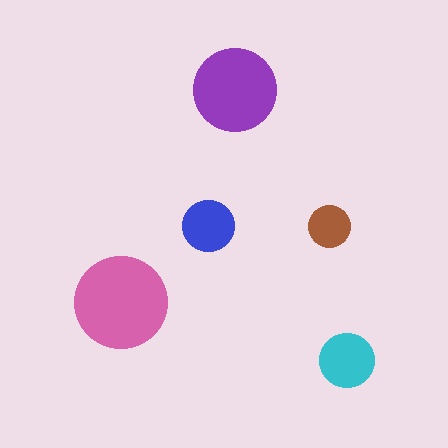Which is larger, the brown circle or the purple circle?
The purple one.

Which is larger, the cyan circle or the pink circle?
The pink one.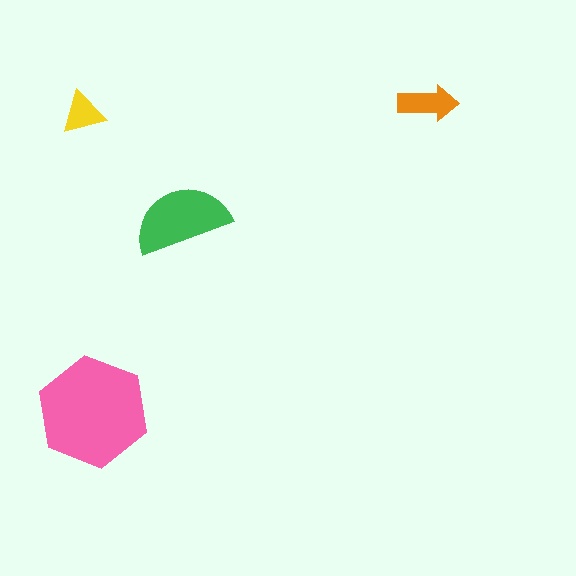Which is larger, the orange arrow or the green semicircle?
The green semicircle.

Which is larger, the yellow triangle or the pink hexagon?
The pink hexagon.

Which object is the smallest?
The yellow triangle.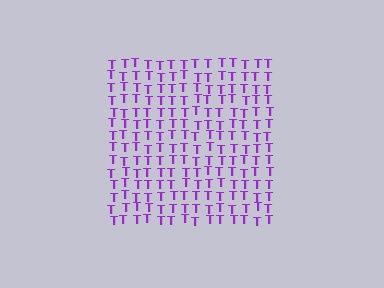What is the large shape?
The large shape is a square.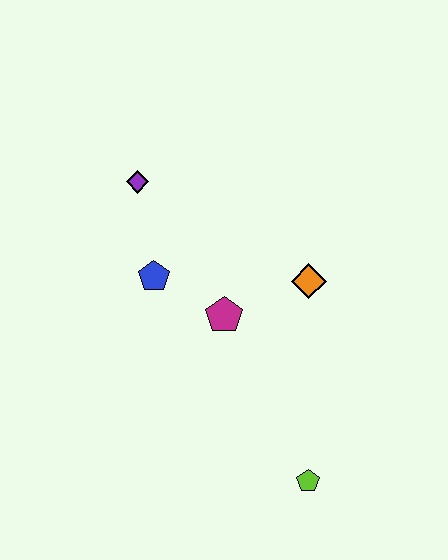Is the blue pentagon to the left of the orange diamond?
Yes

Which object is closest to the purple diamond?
The blue pentagon is closest to the purple diamond.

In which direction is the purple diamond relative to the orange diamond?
The purple diamond is to the left of the orange diamond.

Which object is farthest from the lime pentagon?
The purple diamond is farthest from the lime pentagon.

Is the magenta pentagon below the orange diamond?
Yes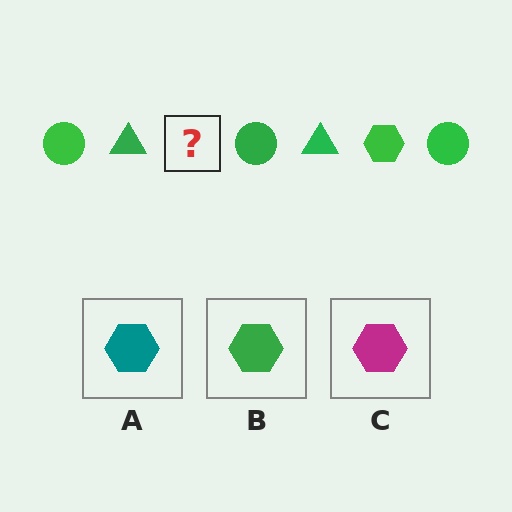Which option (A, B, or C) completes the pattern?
B.